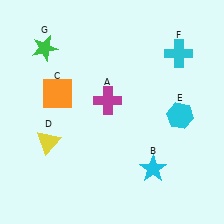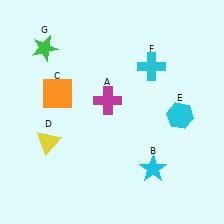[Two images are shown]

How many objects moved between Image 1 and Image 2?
1 object moved between the two images.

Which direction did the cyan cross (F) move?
The cyan cross (F) moved left.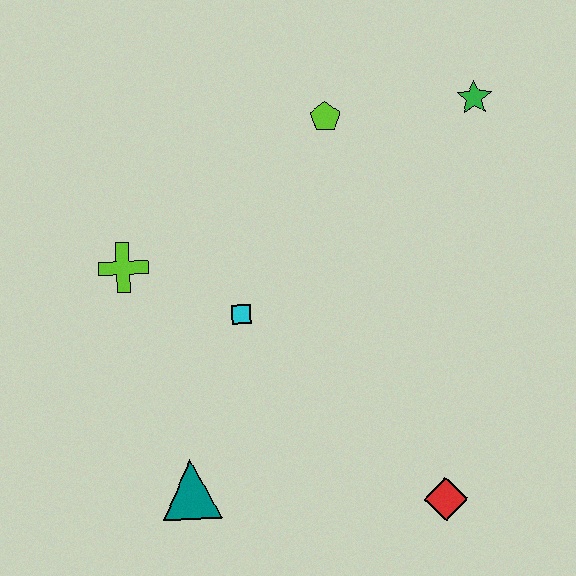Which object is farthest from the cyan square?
The green star is farthest from the cyan square.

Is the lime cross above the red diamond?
Yes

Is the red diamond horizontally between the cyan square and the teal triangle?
No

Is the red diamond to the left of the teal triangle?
No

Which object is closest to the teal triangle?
The cyan square is closest to the teal triangle.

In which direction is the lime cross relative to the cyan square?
The lime cross is to the left of the cyan square.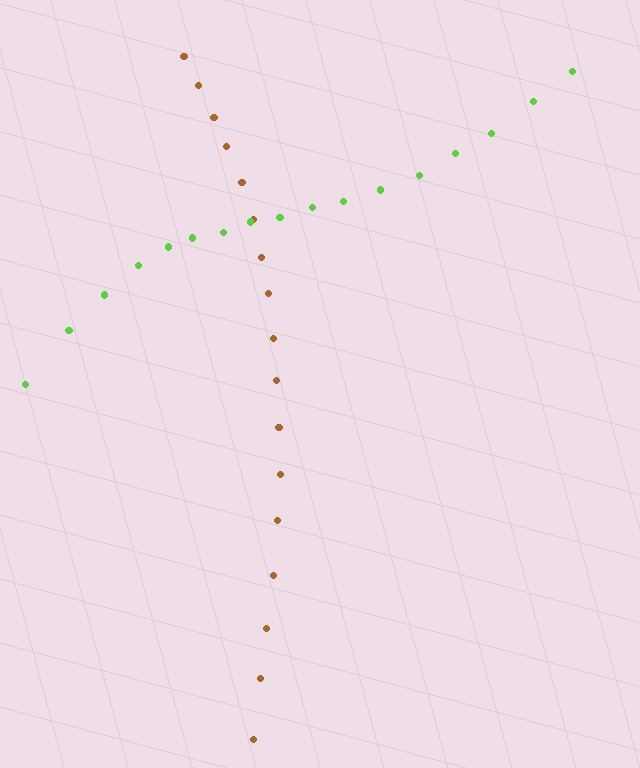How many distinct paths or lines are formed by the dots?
There are 2 distinct paths.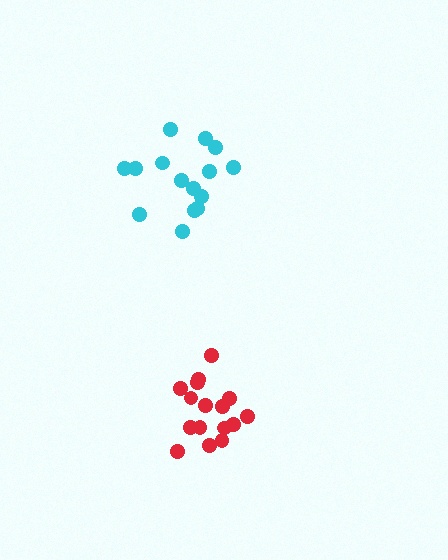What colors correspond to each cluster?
The clusters are colored: red, cyan.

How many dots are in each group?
Group 1: 16 dots, Group 2: 15 dots (31 total).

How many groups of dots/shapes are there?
There are 2 groups.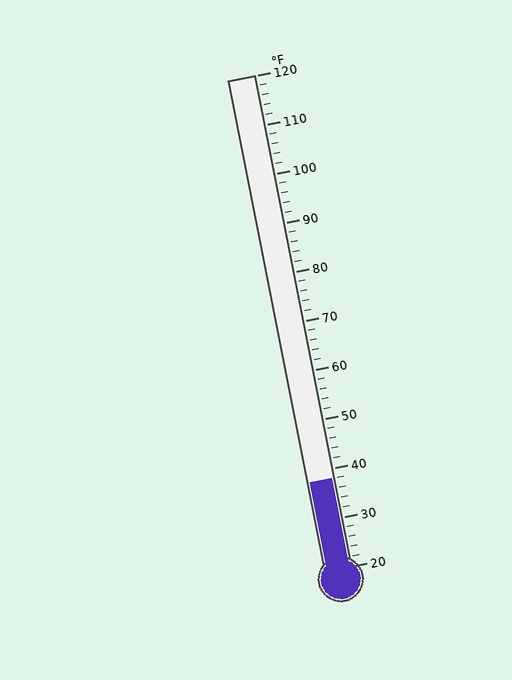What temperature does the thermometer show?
The thermometer shows approximately 38°F.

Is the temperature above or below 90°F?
The temperature is below 90°F.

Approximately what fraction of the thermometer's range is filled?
The thermometer is filled to approximately 20% of its range.